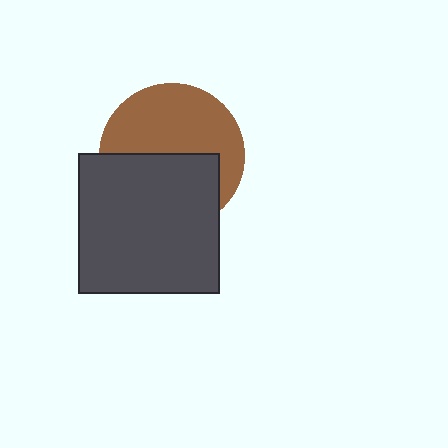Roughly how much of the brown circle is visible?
About half of it is visible (roughly 54%).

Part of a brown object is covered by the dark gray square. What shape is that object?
It is a circle.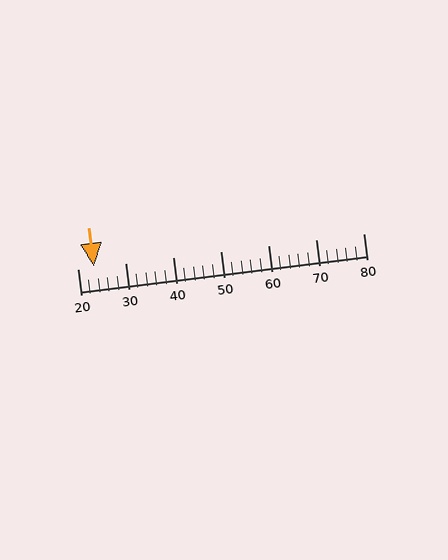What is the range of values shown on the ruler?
The ruler shows values from 20 to 80.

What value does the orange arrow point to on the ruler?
The orange arrow points to approximately 23.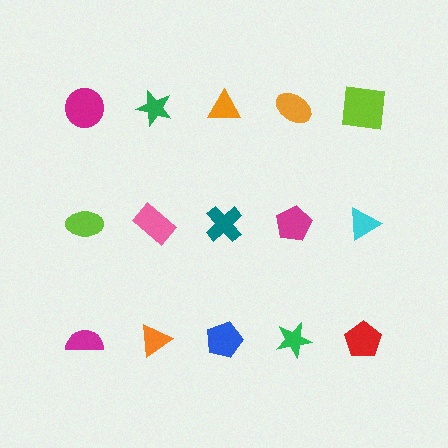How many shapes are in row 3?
5 shapes.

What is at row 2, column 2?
A pink rectangle.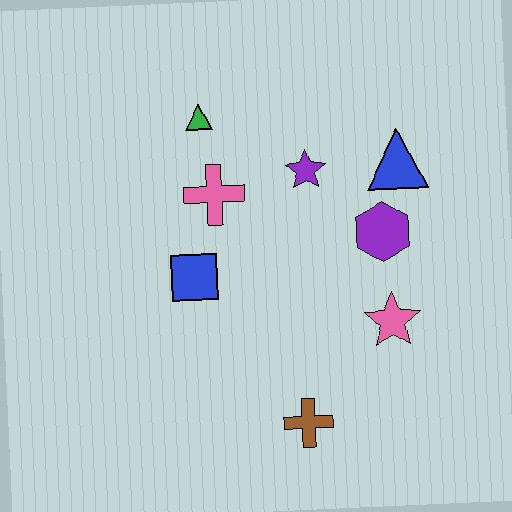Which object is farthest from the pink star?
The green triangle is farthest from the pink star.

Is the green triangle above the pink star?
Yes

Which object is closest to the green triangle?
The pink cross is closest to the green triangle.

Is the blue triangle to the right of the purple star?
Yes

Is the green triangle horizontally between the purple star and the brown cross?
No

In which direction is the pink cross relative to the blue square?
The pink cross is above the blue square.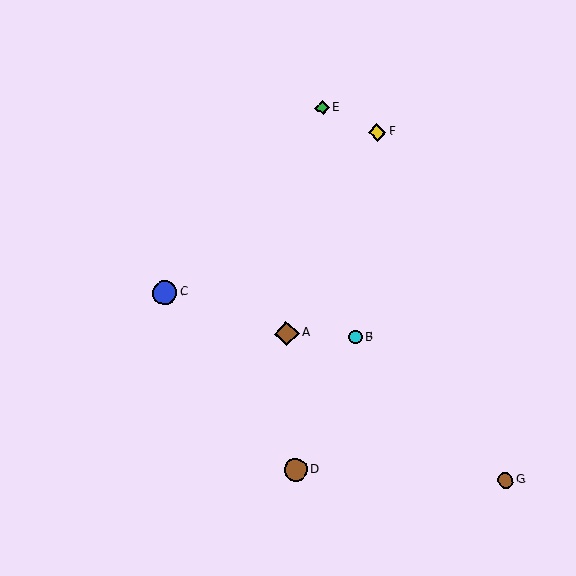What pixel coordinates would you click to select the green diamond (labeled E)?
Click at (322, 108) to select the green diamond E.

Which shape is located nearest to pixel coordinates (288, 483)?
The brown circle (labeled D) at (296, 470) is nearest to that location.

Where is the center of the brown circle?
The center of the brown circle is at (506, 480).